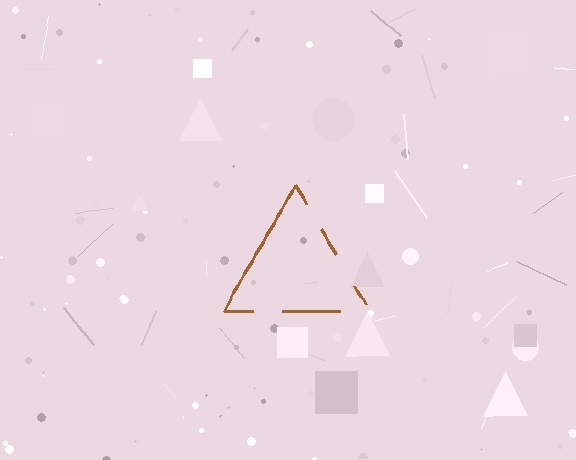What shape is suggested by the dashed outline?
The dashed outline suggests a triangle.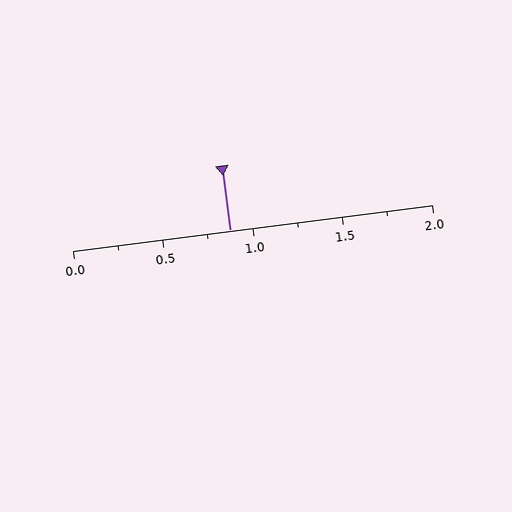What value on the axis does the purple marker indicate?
The marker indicates approximately 0.88.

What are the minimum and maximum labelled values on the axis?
The axis runs from 0.0 to 2.0.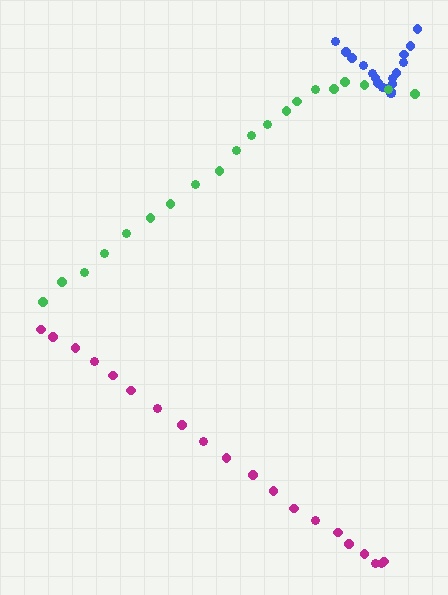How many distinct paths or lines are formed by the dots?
There are 3 distinct paths.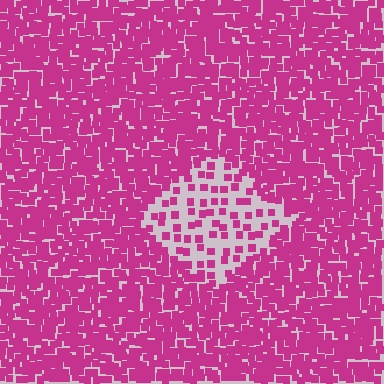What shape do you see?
I see a diamond.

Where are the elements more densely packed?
The elements are more densely packed outside the diamond boundary.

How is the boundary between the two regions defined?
The boundary is defined by a change in element density (approximately 3.0x ratio). All elements are the same color, size, and shape.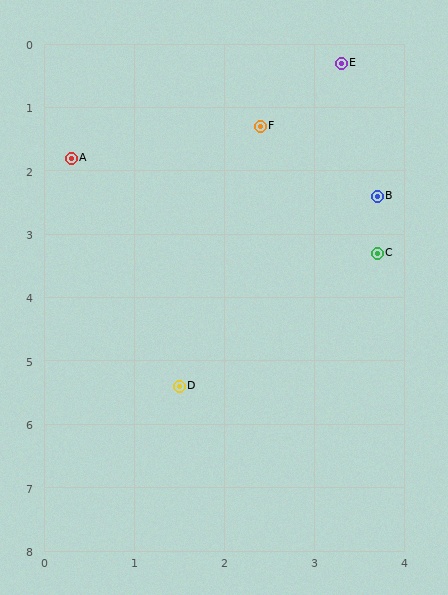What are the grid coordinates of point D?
Point D is at approximately (1.5, 5.4).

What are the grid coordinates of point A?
Point A is at approximately (0.3, 1.8).